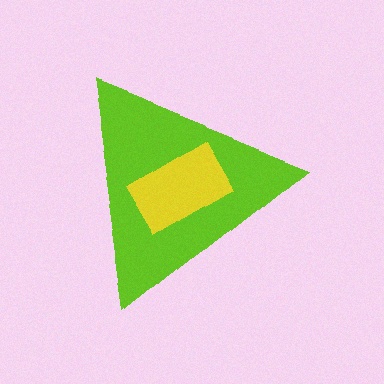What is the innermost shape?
The yellow rectangle.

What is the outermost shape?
The lime triangle.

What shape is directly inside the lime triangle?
The yellow rectangle.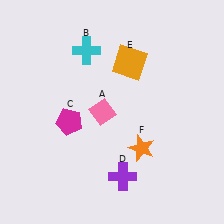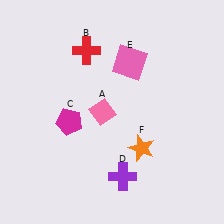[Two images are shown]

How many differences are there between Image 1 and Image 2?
There are 2 differences between the two images.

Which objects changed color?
B changed from cyan to red. E changed from orange to pink.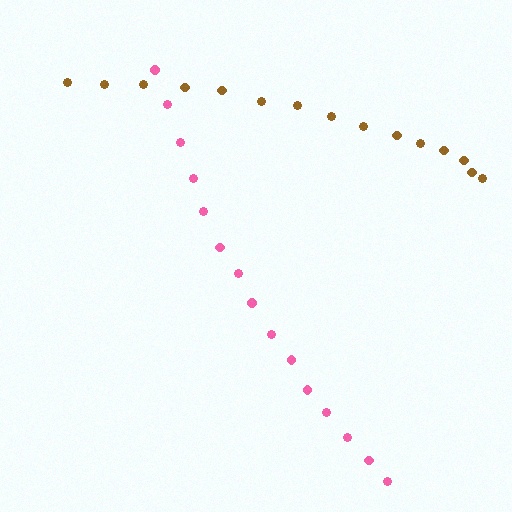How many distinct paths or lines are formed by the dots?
There are 2 distinct paths.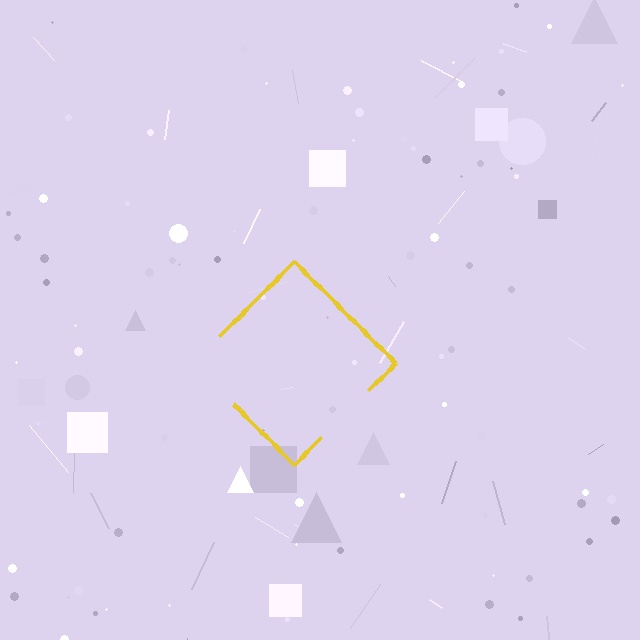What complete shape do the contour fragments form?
The contour fragments form a diamond.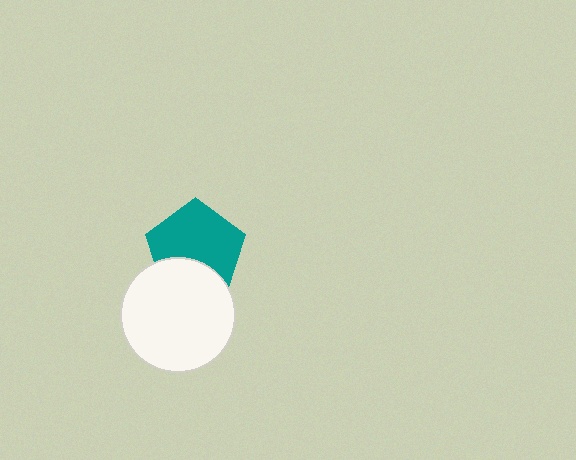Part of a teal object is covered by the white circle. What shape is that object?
It is a pentagon.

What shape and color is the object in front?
The object in front is a white circle.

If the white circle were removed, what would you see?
You would see the complete teal pentagon.